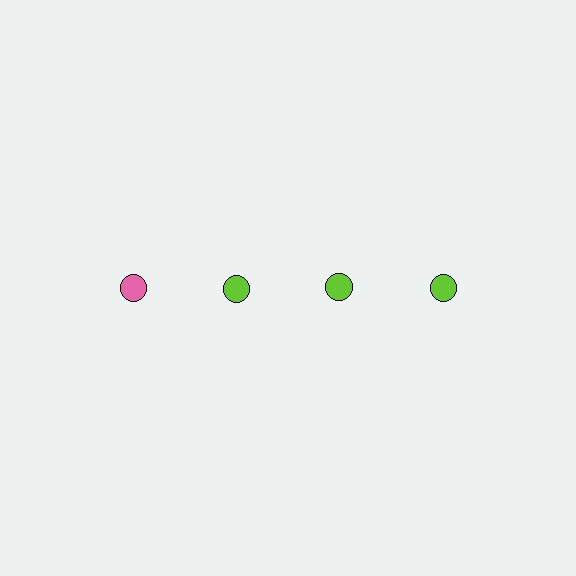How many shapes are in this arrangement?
There are 4 shapes arranged in a grid pattern.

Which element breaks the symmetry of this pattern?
The pink circle in the top row, leftmost column breaks the symmetry. All other shapes are lime circles.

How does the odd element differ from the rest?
It has a different color: pink instead of lime.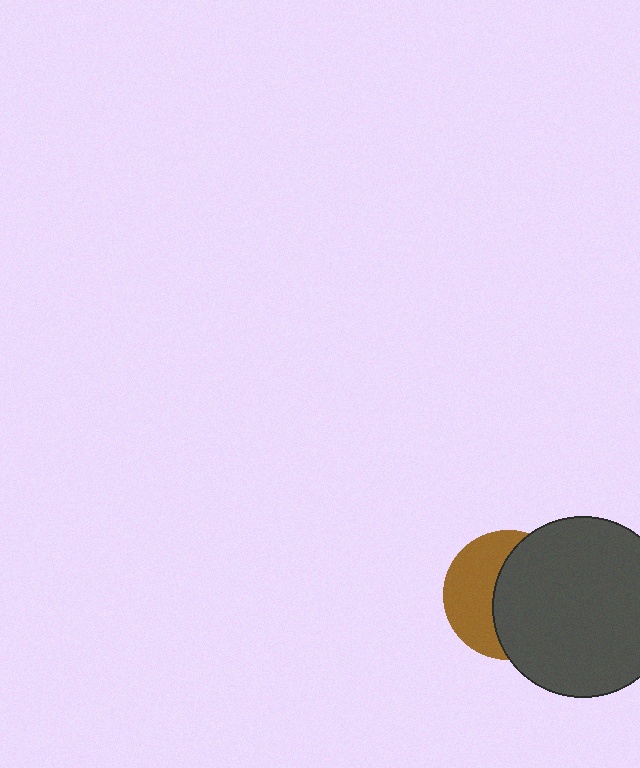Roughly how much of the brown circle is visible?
A small part of it is visible (roughly 43%).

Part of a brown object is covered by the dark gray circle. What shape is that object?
It is a circle.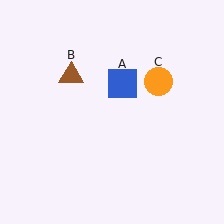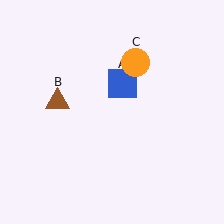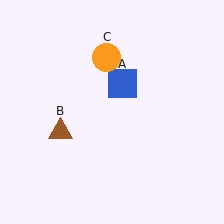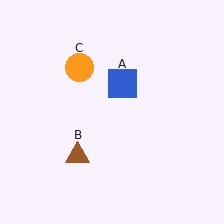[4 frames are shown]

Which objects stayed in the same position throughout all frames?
Blue square (object A) remained stationary.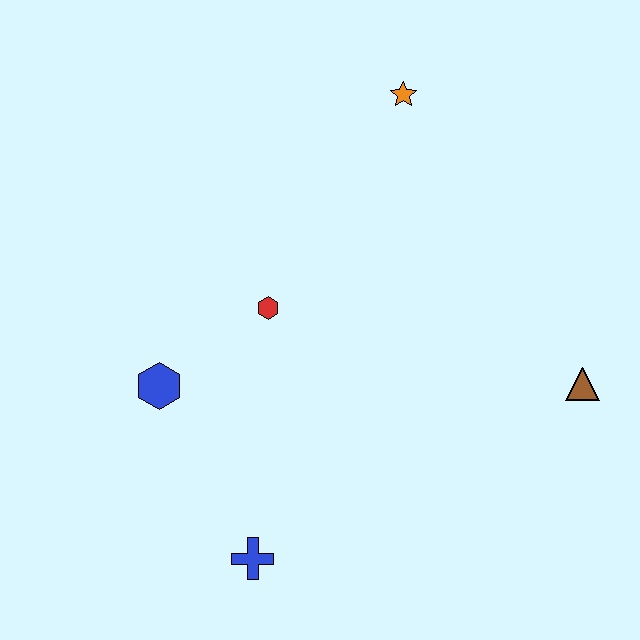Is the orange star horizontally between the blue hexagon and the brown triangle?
Yes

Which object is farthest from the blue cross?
The orange star is farthest from the blue cross.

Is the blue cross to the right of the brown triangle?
No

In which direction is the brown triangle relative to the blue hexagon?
The brown triangle is to the right of the blue hexagon.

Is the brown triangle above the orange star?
No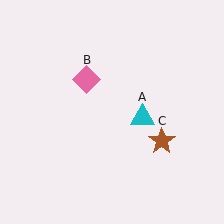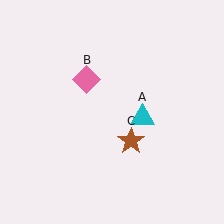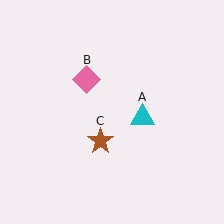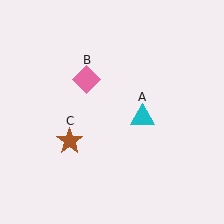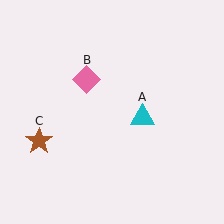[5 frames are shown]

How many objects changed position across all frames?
1 object changed position: brown star (object C).